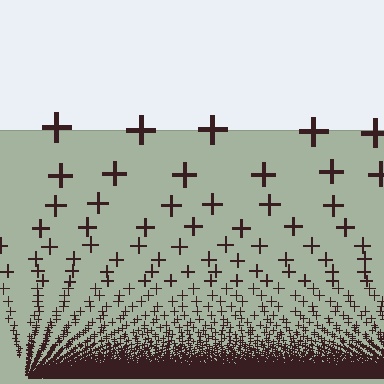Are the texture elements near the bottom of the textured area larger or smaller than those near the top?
Smaller. The gradient is inverted — elements near the bottom are smaller and denser.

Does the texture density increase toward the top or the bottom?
Density increases toward the bottom.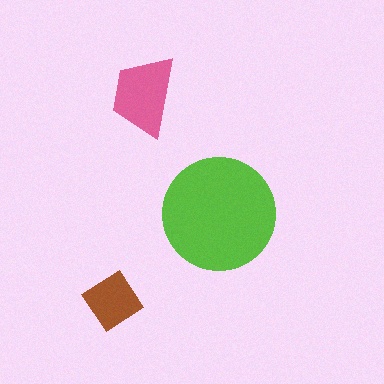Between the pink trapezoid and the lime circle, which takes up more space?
The lime circle.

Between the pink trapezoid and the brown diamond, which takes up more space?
The pink trapezoid.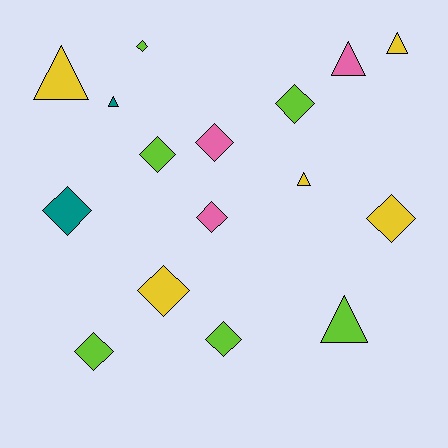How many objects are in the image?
There are 16 objects.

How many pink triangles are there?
There is 1 pink triangle.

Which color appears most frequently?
Lime, with 6 objects.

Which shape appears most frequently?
Diamond, with 10 objects.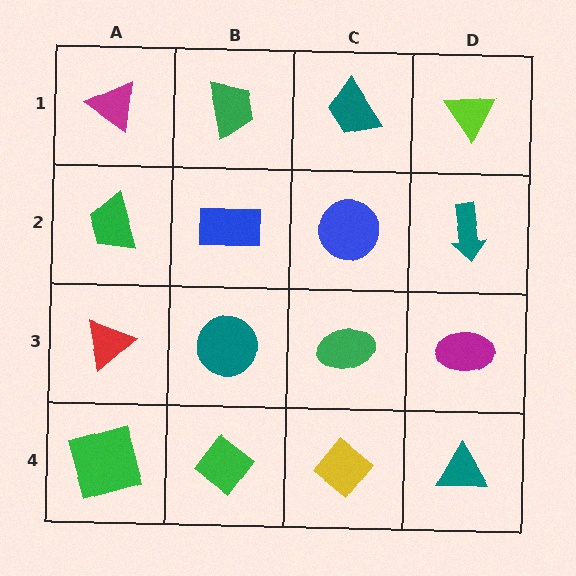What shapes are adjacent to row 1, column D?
A teal arrow (row 2, column D), a teal trapezoid (row 1, column C).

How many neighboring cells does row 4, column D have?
2.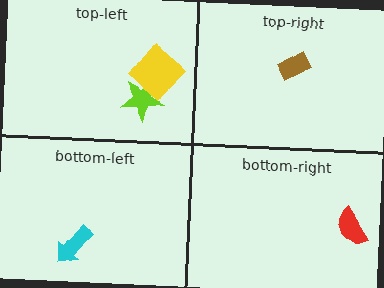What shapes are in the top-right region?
The brown rectangle.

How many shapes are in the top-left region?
2.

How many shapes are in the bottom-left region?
1.